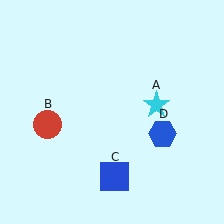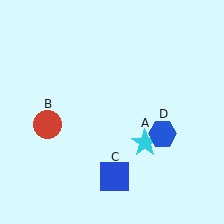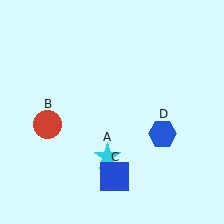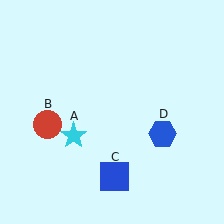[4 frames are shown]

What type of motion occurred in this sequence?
The cyan star (object A) rotated clockwise around the center of the scene.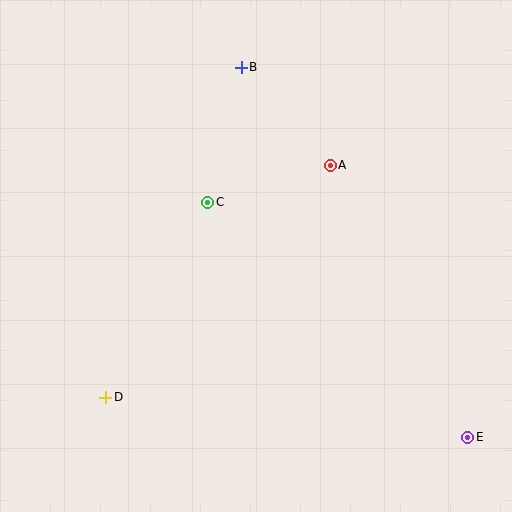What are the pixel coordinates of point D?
Point D is at (106, 397).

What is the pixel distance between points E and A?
The distance between E and A is 305 pixels.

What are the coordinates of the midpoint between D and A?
The midpoint between D and A is at (218, 281).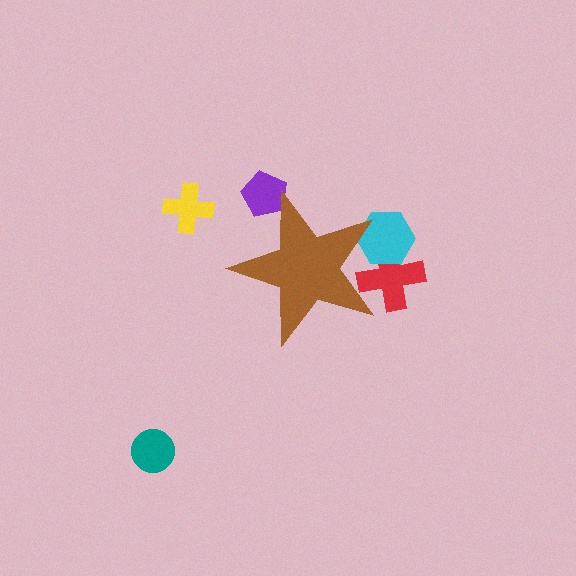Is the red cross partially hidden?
Yes, the red cross is partially hidden behind the brown star.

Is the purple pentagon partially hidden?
Yes, the purple pentagon is partially hidden behind the brown star.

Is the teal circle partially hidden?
No, the teal circle is fully visible.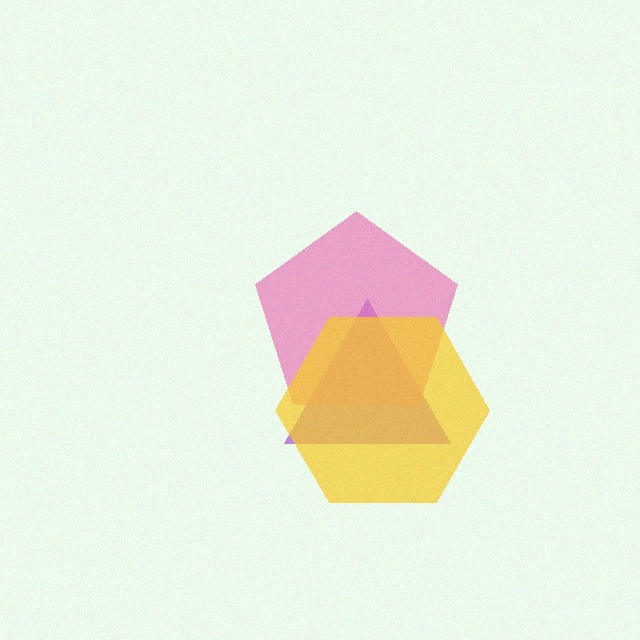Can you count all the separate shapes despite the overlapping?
Yes, there are 3 separate shapes.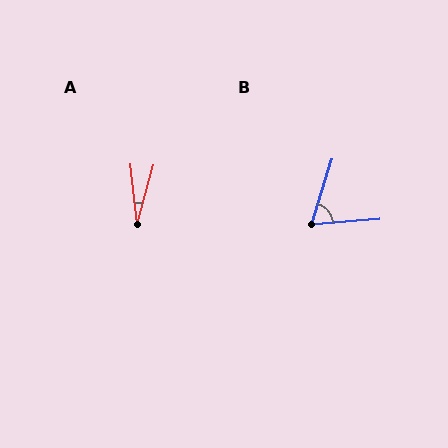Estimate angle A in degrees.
Approximately 21 degrees.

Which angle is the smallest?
A, at approximately 21 degrees.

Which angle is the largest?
B, at approximately 68 degrees.